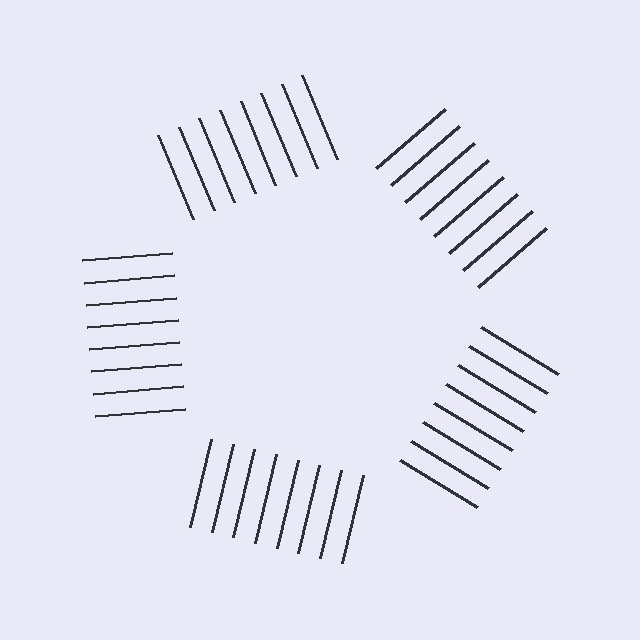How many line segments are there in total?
40 — 8 along each of the 5 edges.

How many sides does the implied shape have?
5 sides — the line-ends trace a pentagon.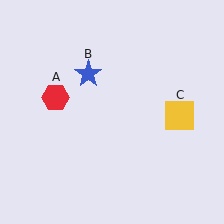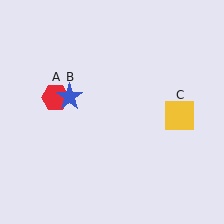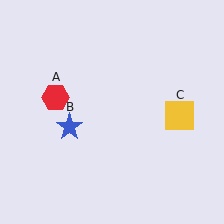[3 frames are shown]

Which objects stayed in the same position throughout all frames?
Red hexagon (object A) and yellow square (object C) remained stationary.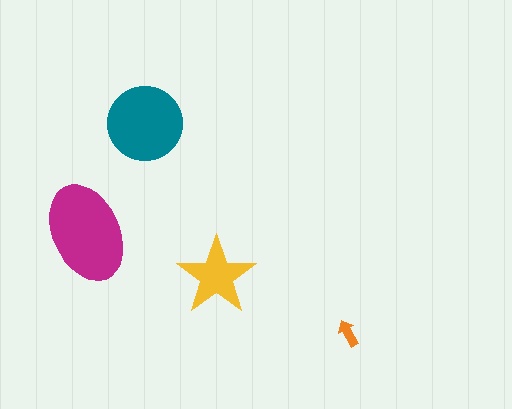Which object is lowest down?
The orange arrow is bottommost.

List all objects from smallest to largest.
The orange arrow, the yellow star, the teal circle, the magenta ellipse.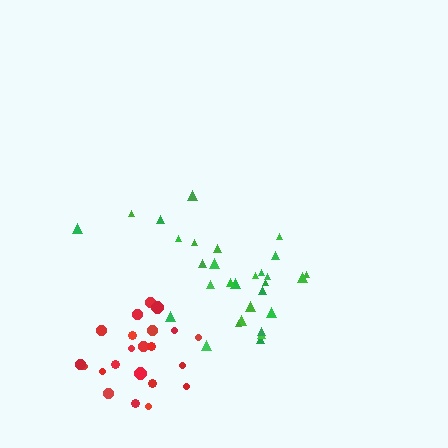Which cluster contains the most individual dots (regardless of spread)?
Green (30).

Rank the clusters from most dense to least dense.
red, green.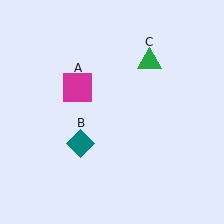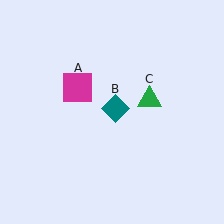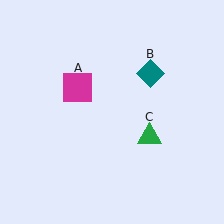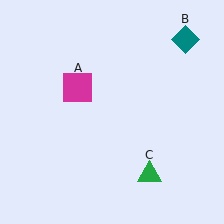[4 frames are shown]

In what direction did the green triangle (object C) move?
The green triangle (object C) moved down.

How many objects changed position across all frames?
2 objects changed position: teal diamond (object B), green triangle (object C).